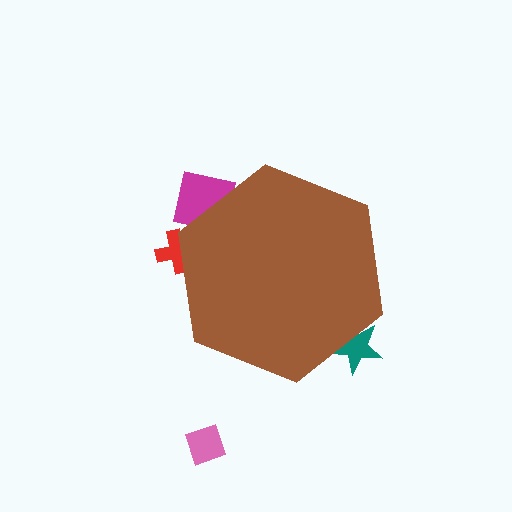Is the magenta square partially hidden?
Yes, the magenta square is partially hidden behind the brown hexagon.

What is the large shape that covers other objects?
A brown hexagon.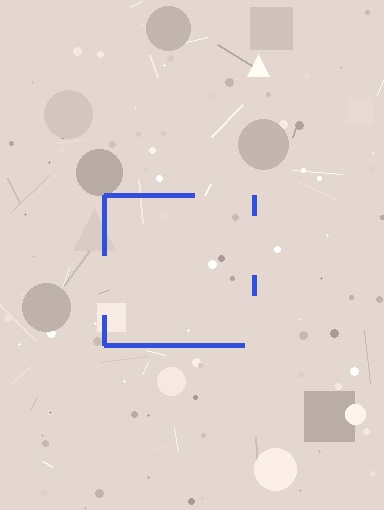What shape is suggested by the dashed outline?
The dashed outline suggests a square.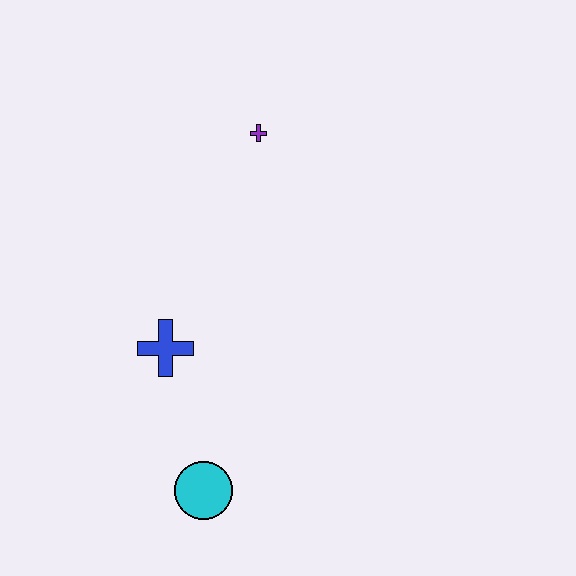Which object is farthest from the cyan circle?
The purple cross is farthest from the cyan circle.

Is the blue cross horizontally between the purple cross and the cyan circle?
No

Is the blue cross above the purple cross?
No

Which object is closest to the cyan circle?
The blue cross is closest to the cyan circle.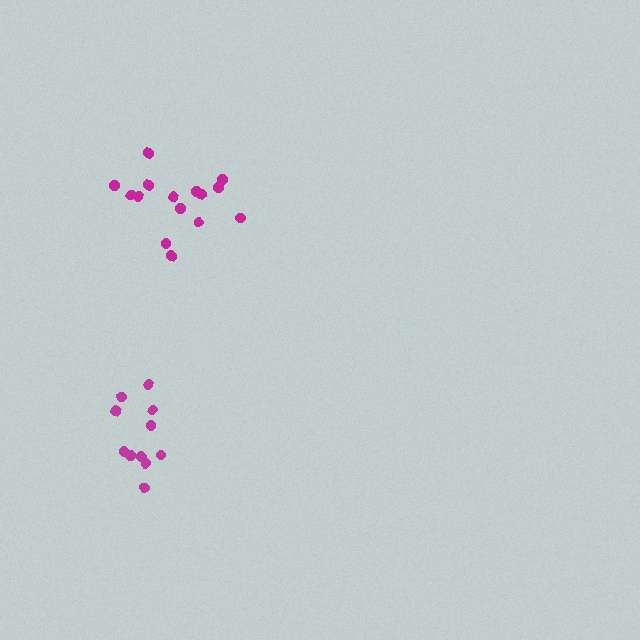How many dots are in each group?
Group 1: 15 dots, Group 2: 11 dots (26 total).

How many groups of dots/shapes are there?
There are 2 groups.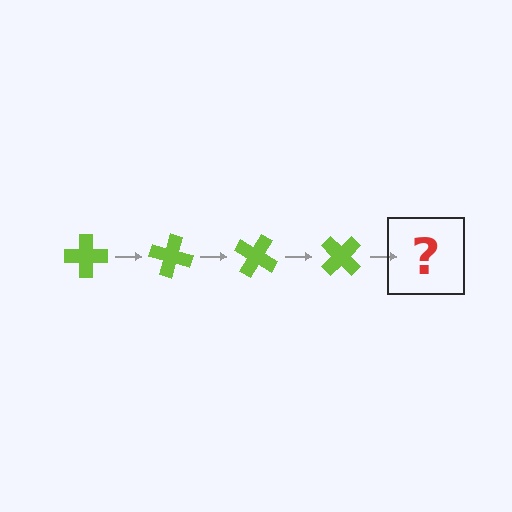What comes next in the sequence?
The next element should be a lime cross rotated 60 degrees.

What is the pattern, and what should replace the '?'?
The pattern is that the cross rotates 15 degrees each step. The '?' should be a lime cross rotated 60 degrees.